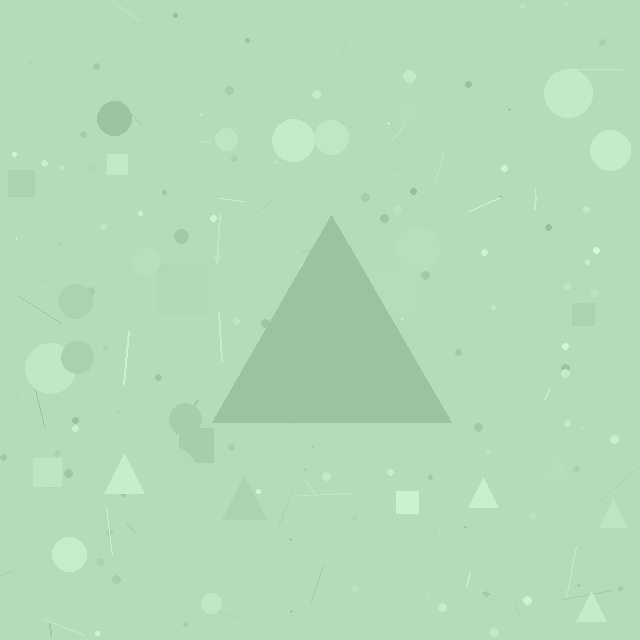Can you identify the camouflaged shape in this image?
The camouflaged shape is a triangle.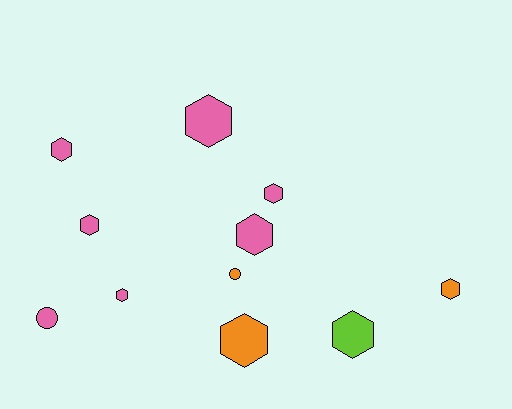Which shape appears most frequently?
Hexagon, with 9 objects.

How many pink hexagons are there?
There are 6 pink hexagons.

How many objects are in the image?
There are 11 objects.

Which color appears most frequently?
Pink, with 7 objects.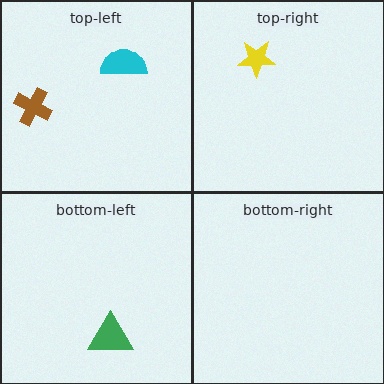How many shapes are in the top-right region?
1.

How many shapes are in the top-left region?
2.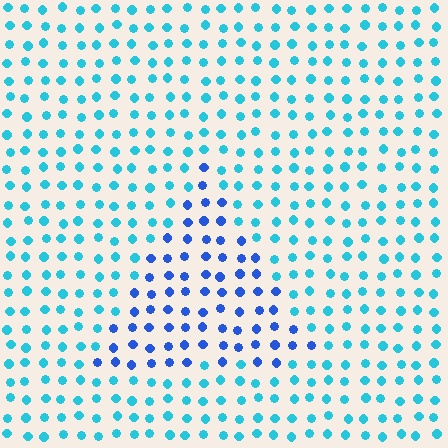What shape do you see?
I see a triangle.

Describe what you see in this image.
The image is filled with small cyan elements in a uniform arrangement. A triangle-shaped region is visible where the elements are tinted to a slightly different hue, forming a subtle color boundary.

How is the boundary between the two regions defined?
The boundary is defined purely by a slight shift in hue (about 38 degrees). Spacing, size, and orientation are identical on both sides.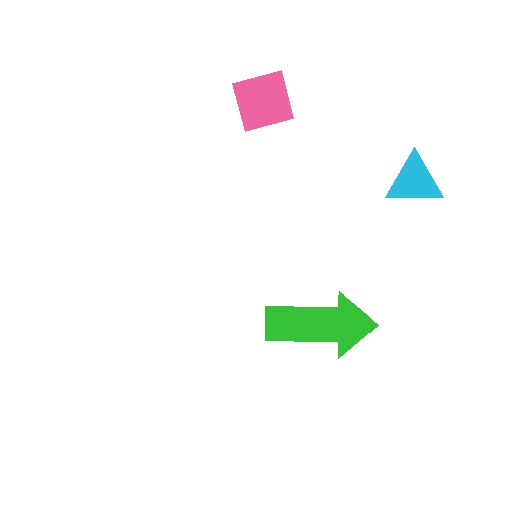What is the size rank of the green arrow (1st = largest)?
1st.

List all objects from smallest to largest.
The cyan triangle, the pink square, the green arrow.